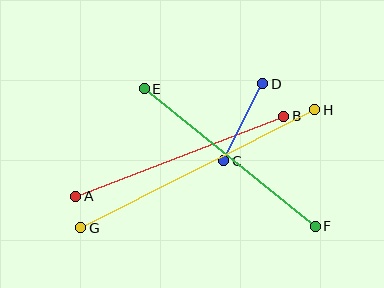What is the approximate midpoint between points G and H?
The midpoint is at approximately (198, 169) pixels.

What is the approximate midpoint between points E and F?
The midpoint is at approximately (230, 158) pixels.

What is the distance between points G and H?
The distance is approximately 262 pixels.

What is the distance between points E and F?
The distance is approximately 220 pixels.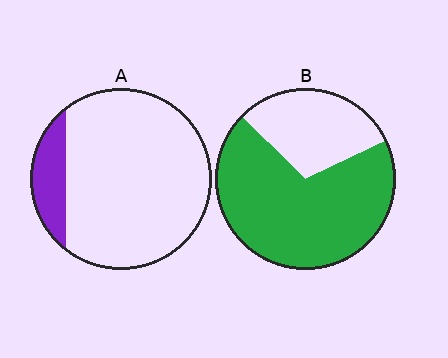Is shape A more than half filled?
No.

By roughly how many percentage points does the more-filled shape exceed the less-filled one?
By roughly 55 percentage points (B over A).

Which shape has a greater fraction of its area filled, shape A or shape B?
Shape B.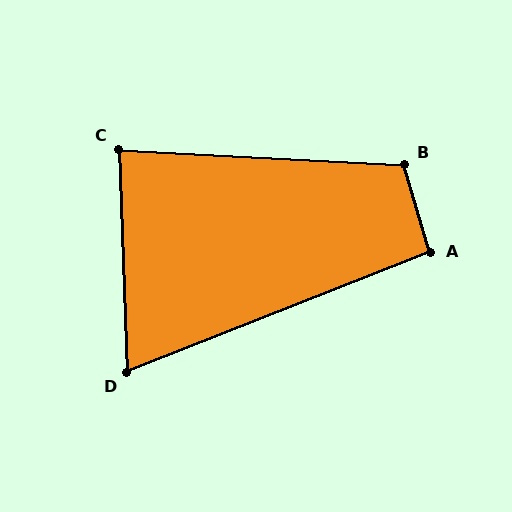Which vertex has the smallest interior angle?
D, at approximately 71 degrees.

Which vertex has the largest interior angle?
B, at approximately 109 degrees.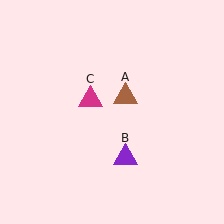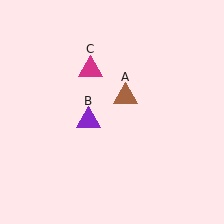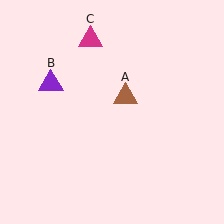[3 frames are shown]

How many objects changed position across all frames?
2 objects changed position: purple triangle (object B), magenta triangle (object C).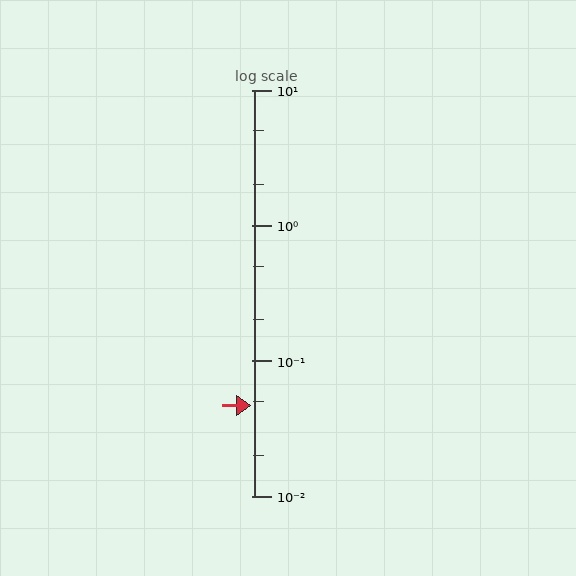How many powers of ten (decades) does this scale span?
The scale spans 3 decades, from 0.01 to 10.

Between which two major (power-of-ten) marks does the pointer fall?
The pointer is between 0.01 and 0.1.